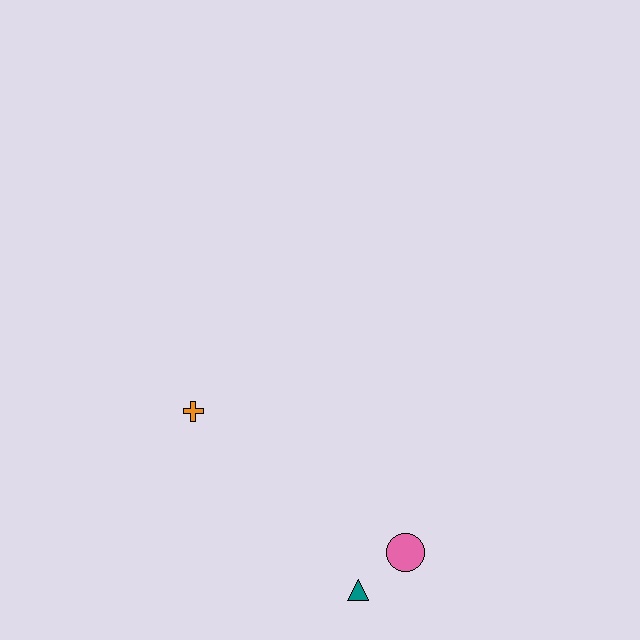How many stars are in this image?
There are no stars.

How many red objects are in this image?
There are no red objects.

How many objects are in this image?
There are 3 objects.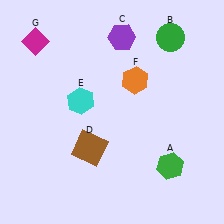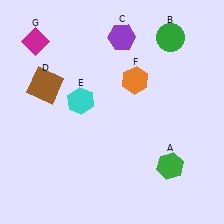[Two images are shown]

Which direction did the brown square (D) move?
The brown square (D) moved up.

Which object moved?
The brown square (D) moved up.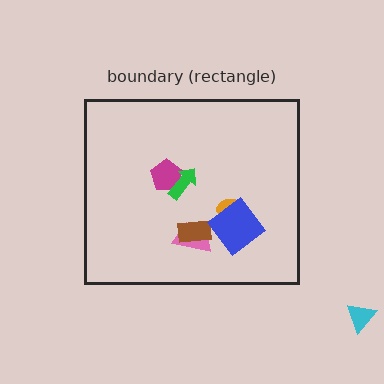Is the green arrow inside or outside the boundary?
Inside.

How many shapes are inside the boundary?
6 inside, 1 outside.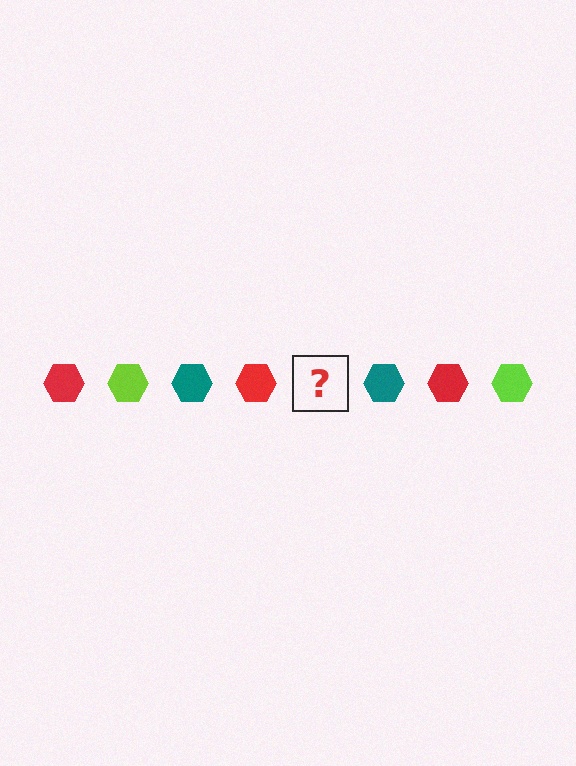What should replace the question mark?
The question mark should be replaced with a lime hexagon.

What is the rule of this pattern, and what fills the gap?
The rule is that the pattern cycles through red, lime, teal hexagons. The gap should be filled with a lime hexagon.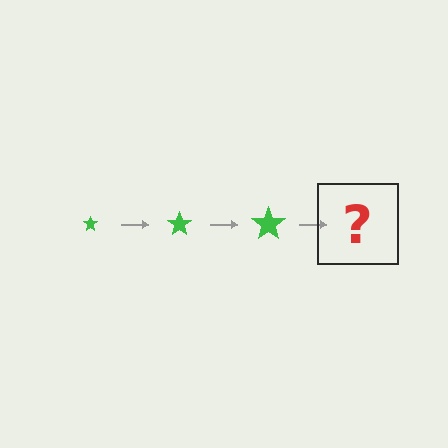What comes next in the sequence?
The next element should be a green star, larger than the previous one.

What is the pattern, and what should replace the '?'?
The pattern is that the star gets progressively larger each step. The '?' should be a green star, larger than the previous one.